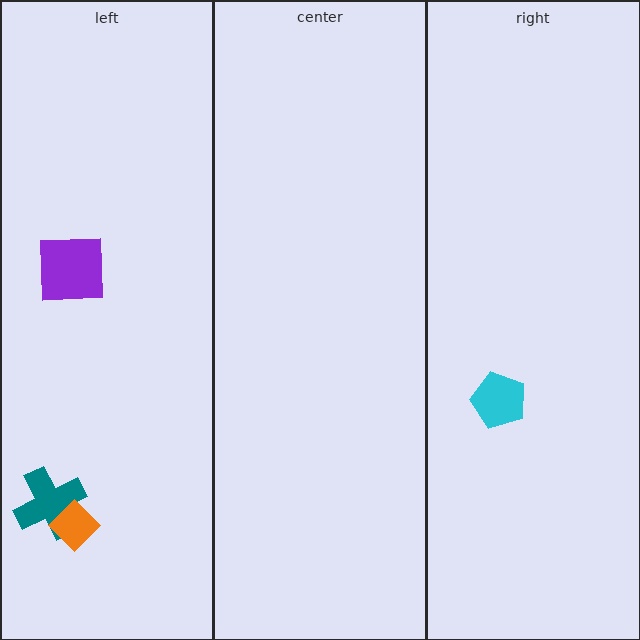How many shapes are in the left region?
3.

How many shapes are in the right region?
1.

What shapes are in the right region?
The cyan pentagon.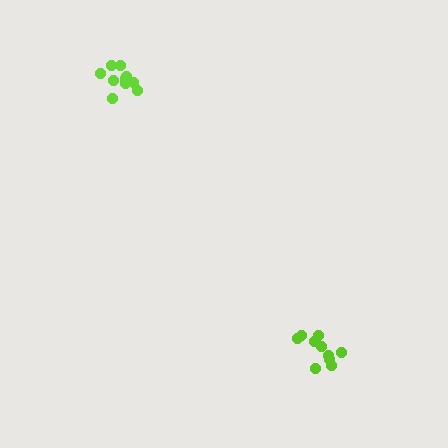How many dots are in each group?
Group 1: 10 dots, Group 2: 10 dots (20 total).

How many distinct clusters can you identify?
There are 2 distinct clusters.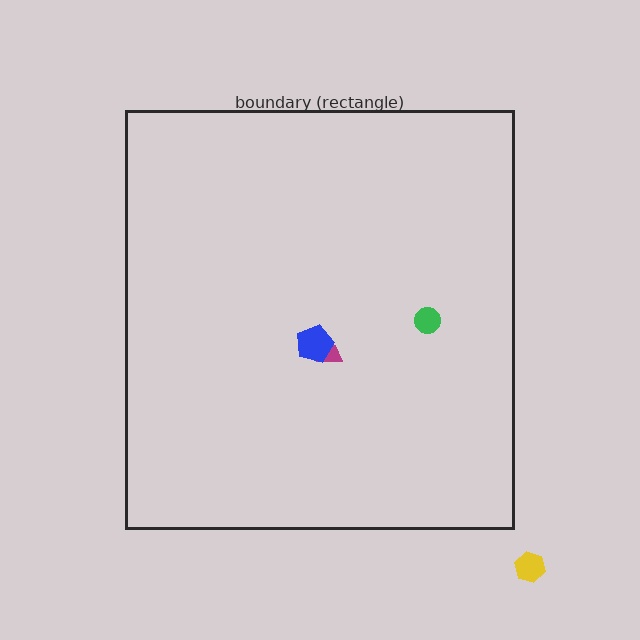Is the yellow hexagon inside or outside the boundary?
Outside.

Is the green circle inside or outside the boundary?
Inside.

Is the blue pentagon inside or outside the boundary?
Inside.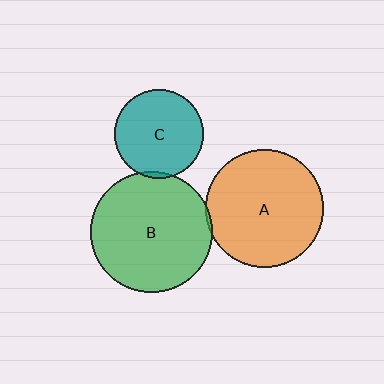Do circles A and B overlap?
Yes.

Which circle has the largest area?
Circle B (green).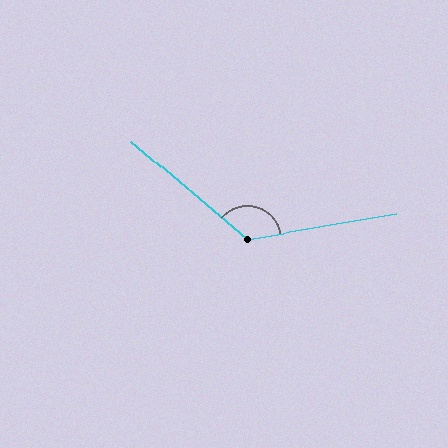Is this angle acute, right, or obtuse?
It is obtuse.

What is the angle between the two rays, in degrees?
Approximately 130 degrees.